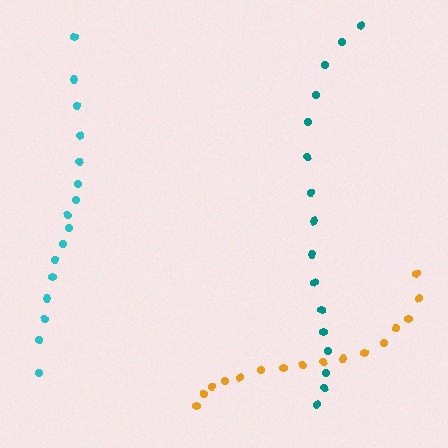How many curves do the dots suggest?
There are 3 distinct paths.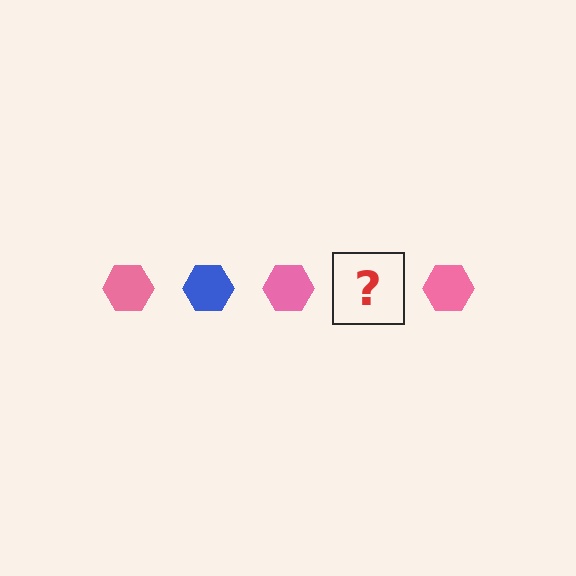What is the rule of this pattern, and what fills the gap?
The rule is that the pattern cycles through pink, blue hexagons. The gap should be filled with a blue hexagon.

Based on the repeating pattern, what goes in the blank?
The blank should be a blue hexagon.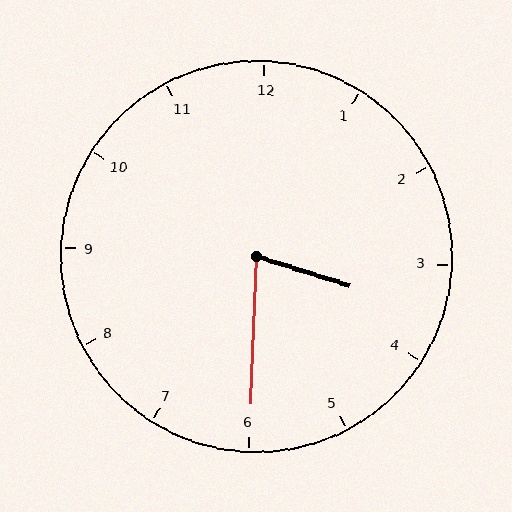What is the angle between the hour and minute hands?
Approximately 75 degrees.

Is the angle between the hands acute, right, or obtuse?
It is acute.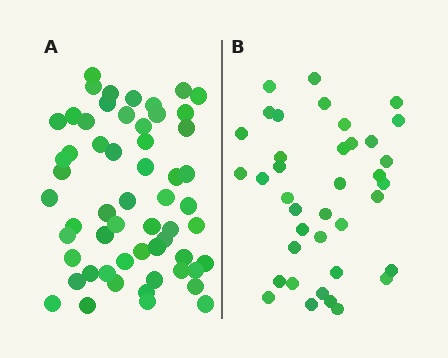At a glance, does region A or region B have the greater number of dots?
Region A (the left region) has more dots.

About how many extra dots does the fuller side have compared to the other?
Region A has approximately 20 more dots than region B.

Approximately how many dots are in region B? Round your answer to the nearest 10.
About 40 dots. (The exact count is 38, which rounds to 40.)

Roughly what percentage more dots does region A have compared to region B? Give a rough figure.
About 50% more.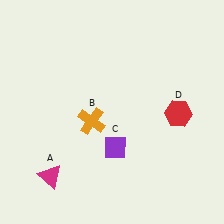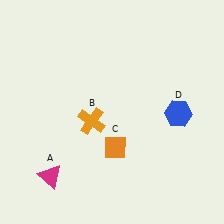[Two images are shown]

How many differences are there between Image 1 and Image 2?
There are 2 differences between the two images.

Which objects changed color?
C changed from purple to orange. D changed from red to blue.